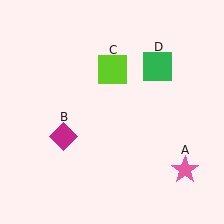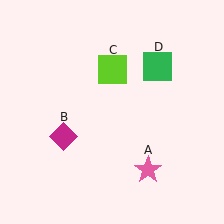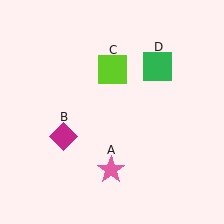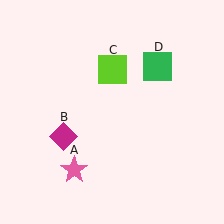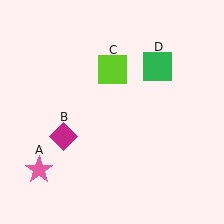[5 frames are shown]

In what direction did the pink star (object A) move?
The pink star (object A) moved left.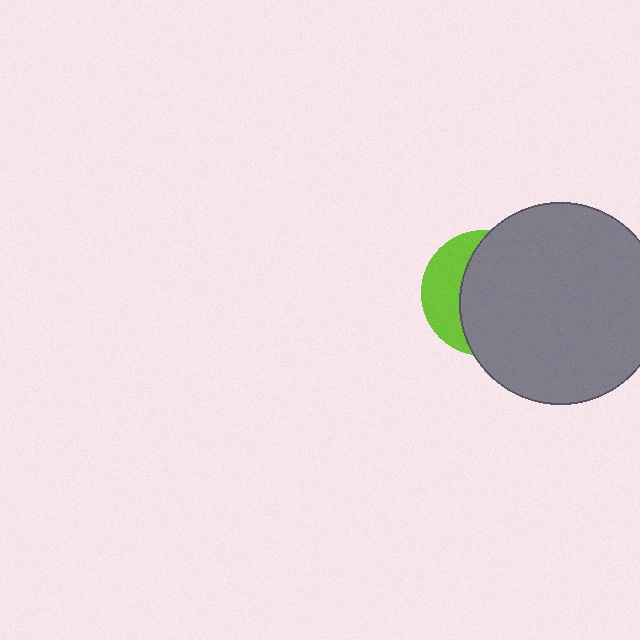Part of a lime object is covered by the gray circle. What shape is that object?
It is a circle.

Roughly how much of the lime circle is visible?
A small part of it is visible (roughly 33%).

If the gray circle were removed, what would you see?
You would see the complete lime circle.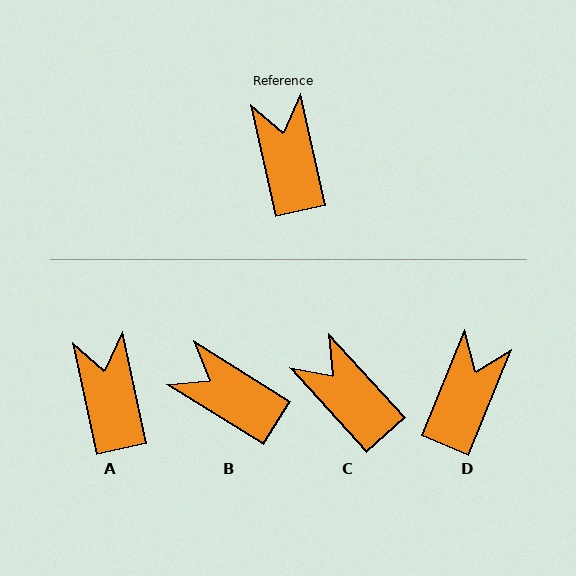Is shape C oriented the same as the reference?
No, it is off by about 30 degrees.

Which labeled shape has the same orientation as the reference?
A.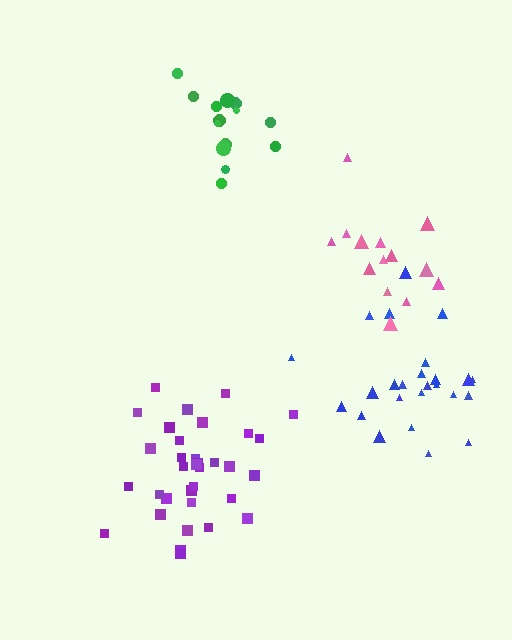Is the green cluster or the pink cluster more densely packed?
Pink.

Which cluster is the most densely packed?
Purple.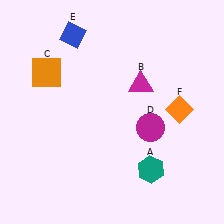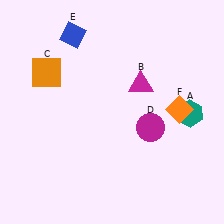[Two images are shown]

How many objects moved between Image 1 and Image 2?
1 object moved between the two images.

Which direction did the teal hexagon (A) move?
The teal hexagon (A) moved up.